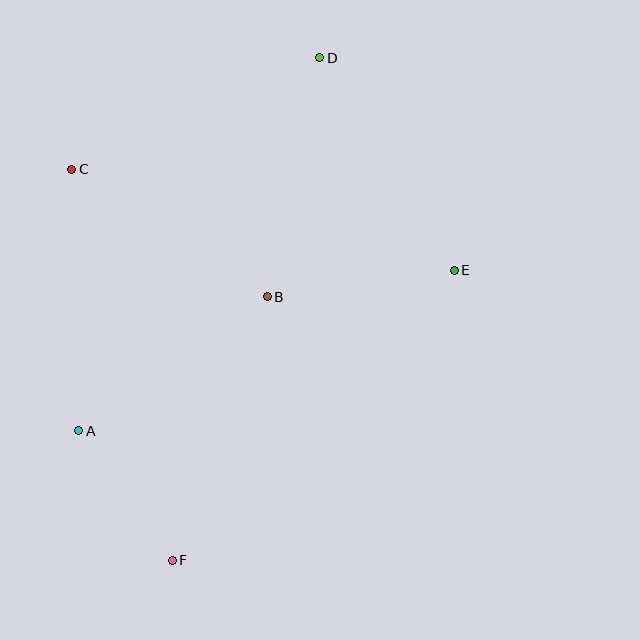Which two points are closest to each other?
Points A and F are closest to each other.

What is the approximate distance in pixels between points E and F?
The distance between E and F is approximately 405 pixels.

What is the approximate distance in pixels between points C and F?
The distance between C and F is approximately 404 pixels.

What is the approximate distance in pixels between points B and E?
The distance between B and E is approximately 189 pixels.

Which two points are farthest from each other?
Points D and F are farthest from each other.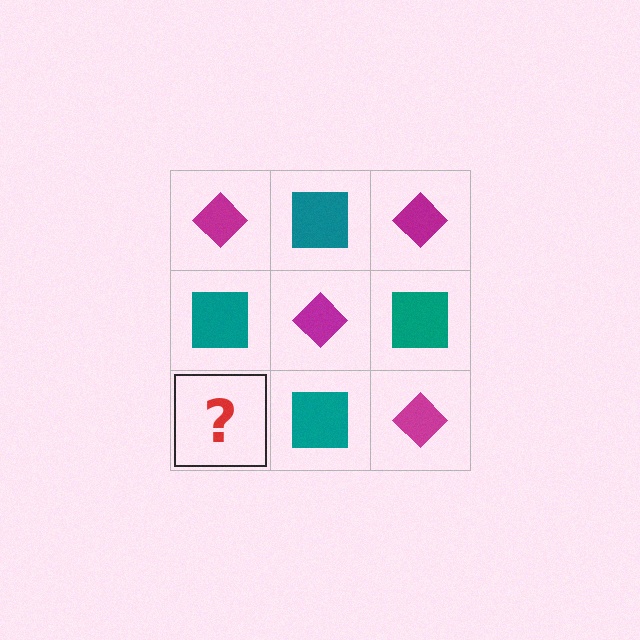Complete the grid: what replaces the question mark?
The question mark should be replaced with a magenta diamond.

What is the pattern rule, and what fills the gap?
The rule is that it alternates magenta diamond and teal square in a checkerboard pattern. The gap should be filled with a magenta diamond.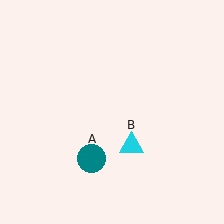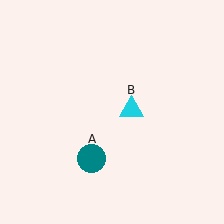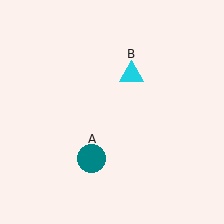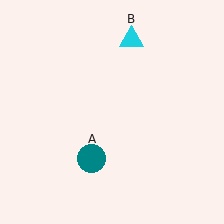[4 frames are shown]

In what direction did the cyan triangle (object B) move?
The cyan triangle (object B) moved up.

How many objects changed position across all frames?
1 object changed position: cyan triangle (object B).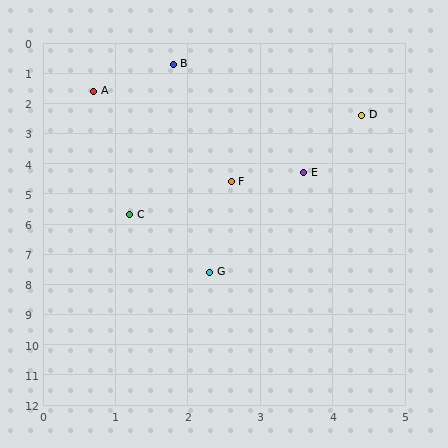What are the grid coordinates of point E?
Point E is at approximately (3.6, 4.3).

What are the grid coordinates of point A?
Point A is at approximately (0.7, 1.6).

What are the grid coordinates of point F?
Point F is at approximately (2.6, 4.6).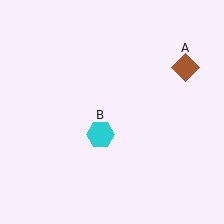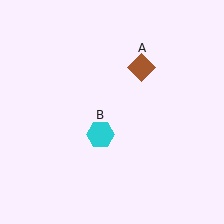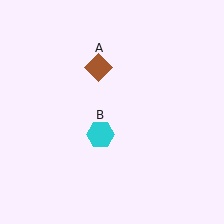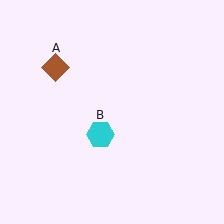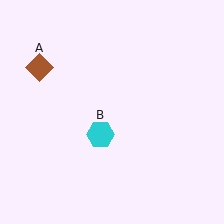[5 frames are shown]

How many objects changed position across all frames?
1 object changed position: brown diamond (object A).